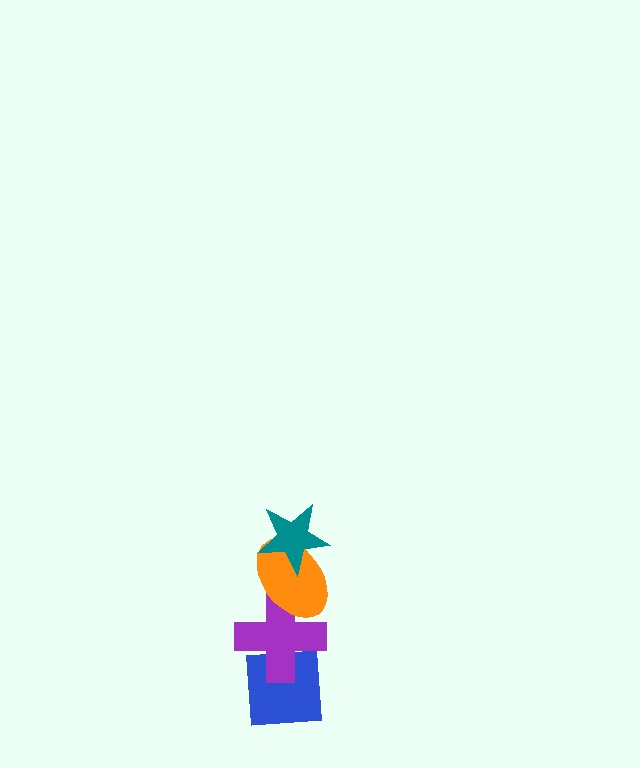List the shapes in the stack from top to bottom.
From top to bottom: the teal star, the orange ellipse, the purple cross, the blue square.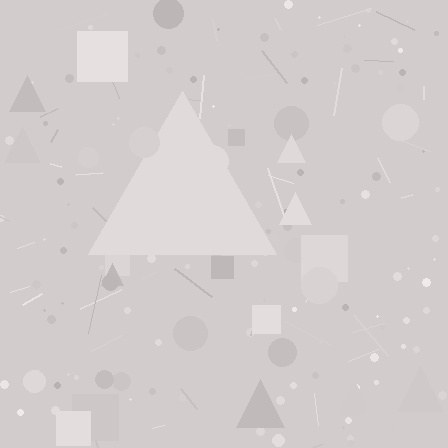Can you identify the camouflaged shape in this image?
The camouflaged shape is a triangle.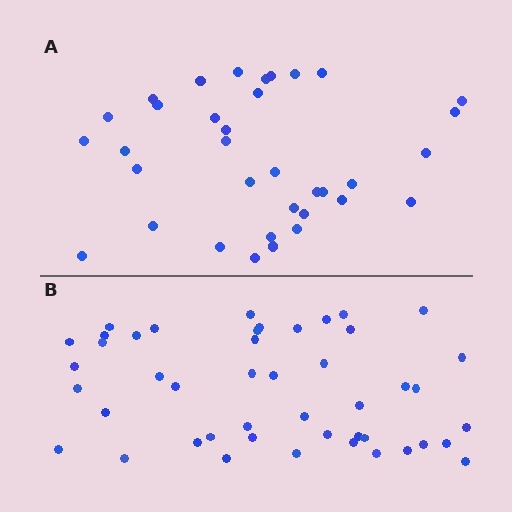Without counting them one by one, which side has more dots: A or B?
Region B (the bottom region) has more dots.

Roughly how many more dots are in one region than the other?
Region B has roughly 12 or so more dots than region A.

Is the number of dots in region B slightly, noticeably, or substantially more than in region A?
Region B has noticeably more, but not dramatically so. The ratio is roughly 1.3 to 1.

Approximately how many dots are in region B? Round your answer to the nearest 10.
About 50 dots. (The exact count is 46, which rounds to 50.)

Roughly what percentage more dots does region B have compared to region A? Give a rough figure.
About 30% more.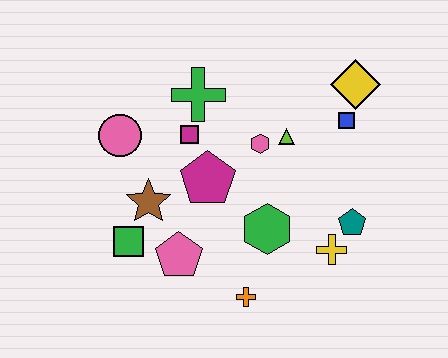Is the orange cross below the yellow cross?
Yes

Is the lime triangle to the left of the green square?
No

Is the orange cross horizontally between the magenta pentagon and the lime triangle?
Yes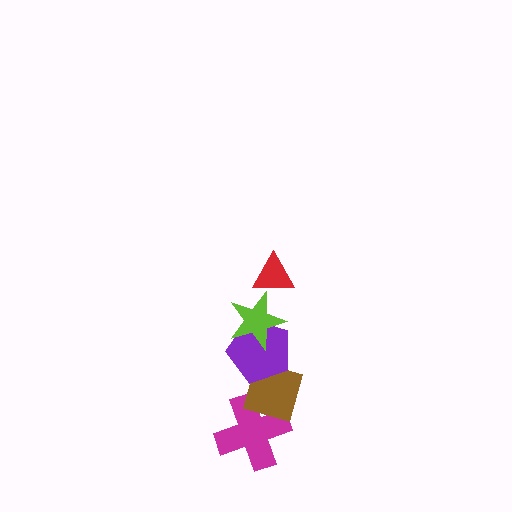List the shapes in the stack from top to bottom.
From top to bottom: the red triangle, the lime star, the purple pentagon, the brown diamond, the magenta cross.